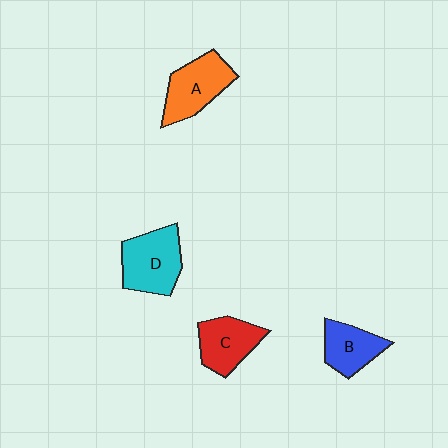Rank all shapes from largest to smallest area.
From largest to smallest: D (cyan), A (orange), C (red), B (blue).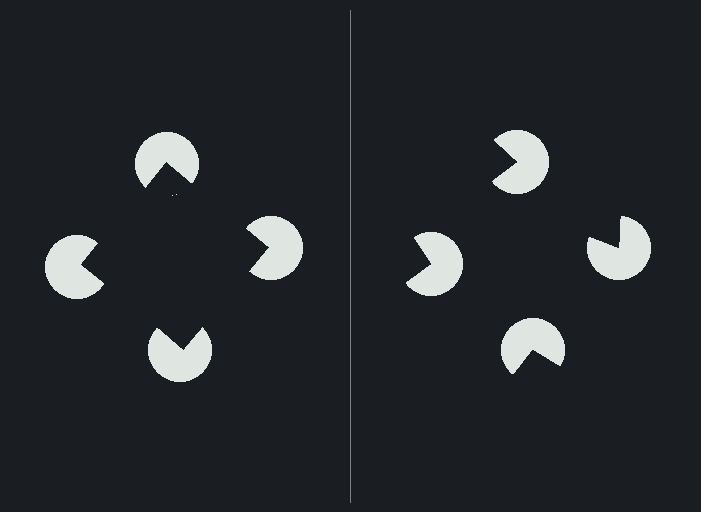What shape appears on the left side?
An illusory square.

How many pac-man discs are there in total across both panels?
8 — 4 on each side.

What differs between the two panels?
The pac-man discs are positioned identically on both sides; only the wedge orientations differ. On the left they align to a square; on the right they are misaligned.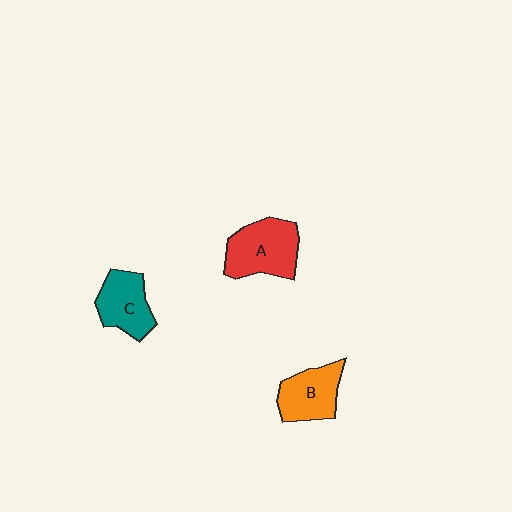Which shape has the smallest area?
Shape C (teal).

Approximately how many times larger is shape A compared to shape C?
Approximately 1.3 times.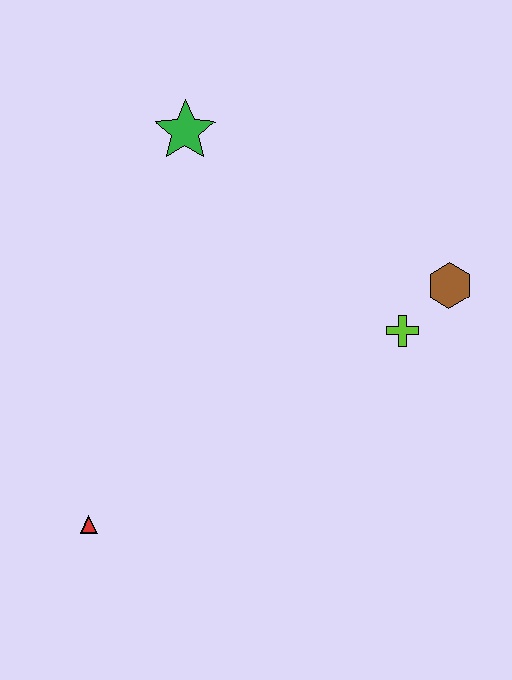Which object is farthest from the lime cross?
The red triangle is farthest from the lime cross.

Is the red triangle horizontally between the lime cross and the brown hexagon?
No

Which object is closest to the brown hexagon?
The lime cross is closest to the brown hexagon.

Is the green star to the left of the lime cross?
Yes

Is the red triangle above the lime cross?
No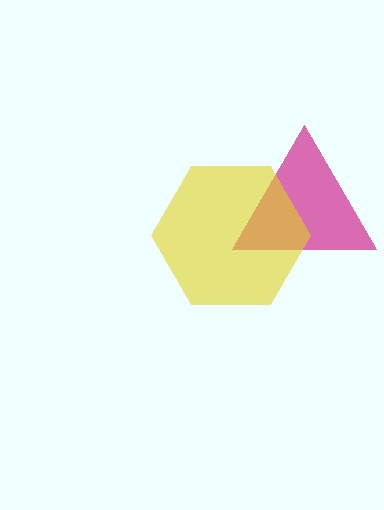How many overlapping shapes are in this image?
There are 2 overlapping shapes in the image.